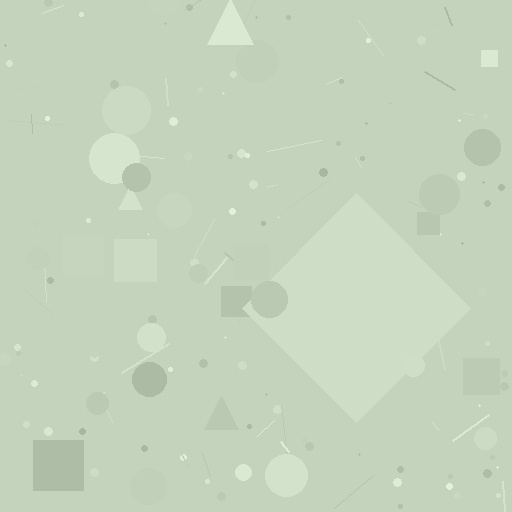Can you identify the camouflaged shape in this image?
The camouflaged shape is a diamond.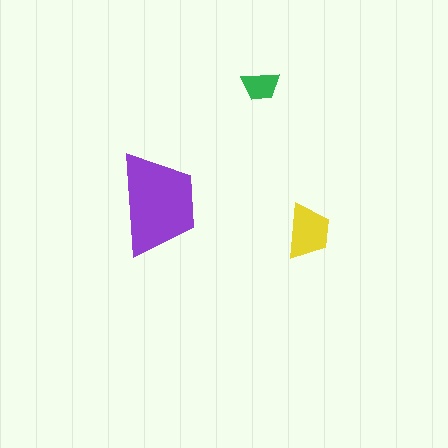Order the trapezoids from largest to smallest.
the purple one, the yellow one, the green one.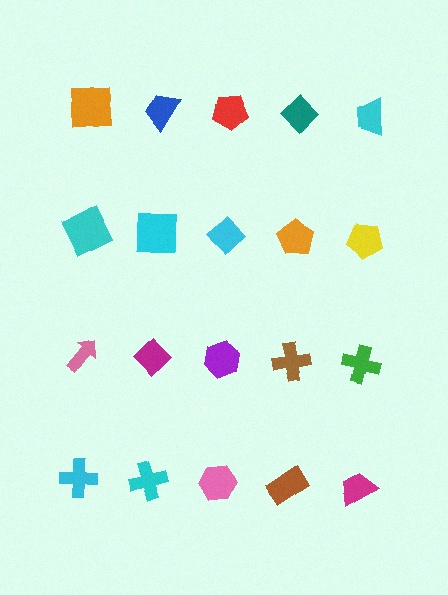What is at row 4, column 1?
A cyan cross.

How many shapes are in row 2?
5 shapes.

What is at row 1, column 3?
A red pentagon.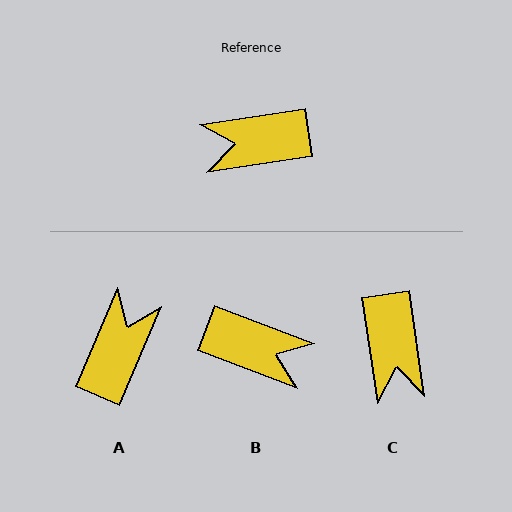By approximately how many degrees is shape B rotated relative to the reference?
Approximately 151 degrees counter-clockwise.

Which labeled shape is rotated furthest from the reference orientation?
B, about 151 degrees away.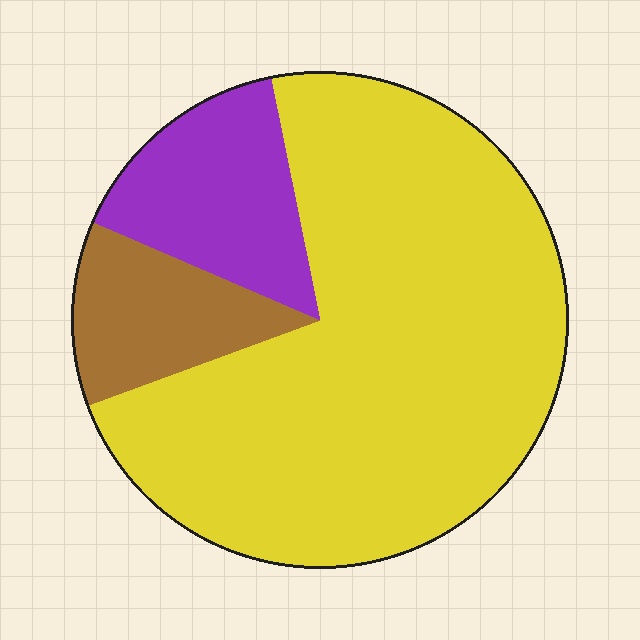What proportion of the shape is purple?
Purple covers around 15% of the shape.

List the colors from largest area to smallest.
From largest to smallest: yellow, purple, brown.